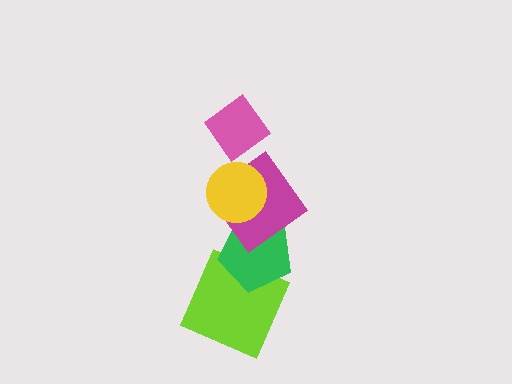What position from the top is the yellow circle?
The yellow circle is 2nd from the top.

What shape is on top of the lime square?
The green pentagon is on top of the lime square.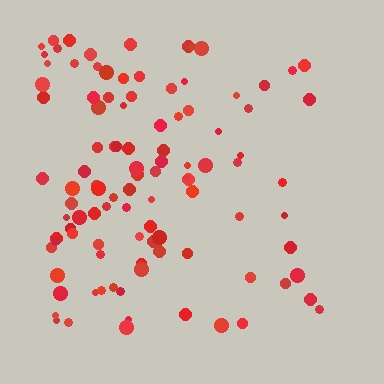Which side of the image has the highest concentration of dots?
The left.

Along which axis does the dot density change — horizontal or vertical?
Horizontal.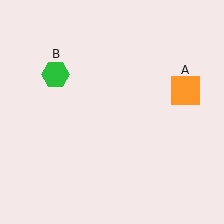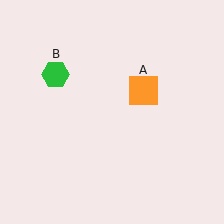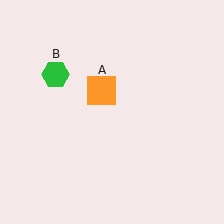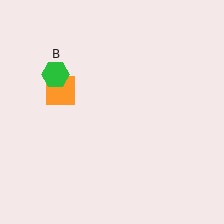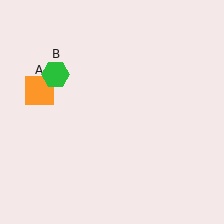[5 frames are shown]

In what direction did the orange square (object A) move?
The orange square (object A) moved left.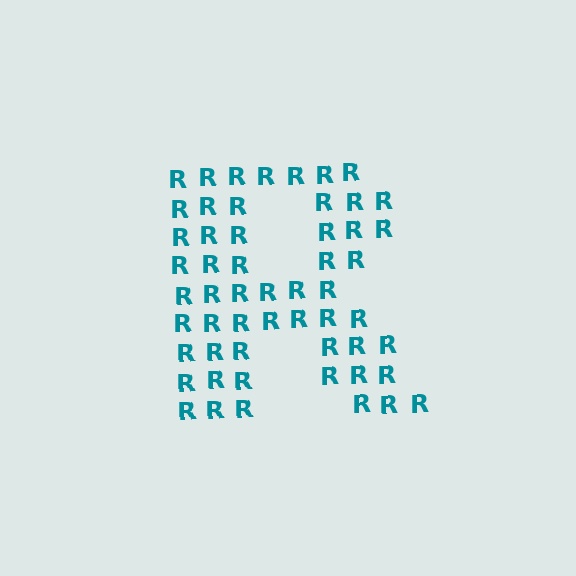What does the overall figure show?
The overall figure shows the letter R.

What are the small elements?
The small elements are letter R's.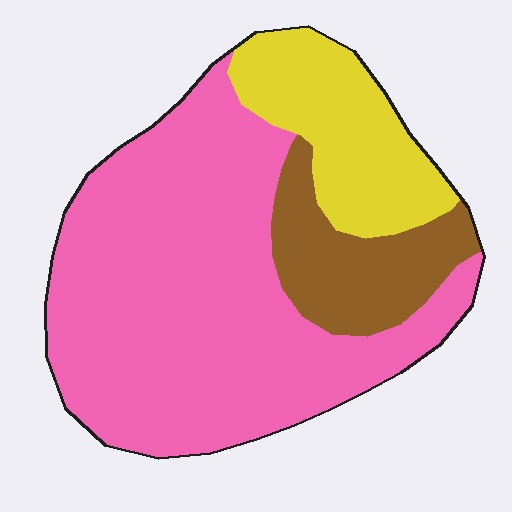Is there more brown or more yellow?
Yellow.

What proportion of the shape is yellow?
Yellow covers around 20% of the shape.